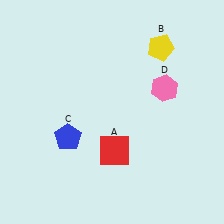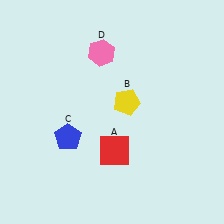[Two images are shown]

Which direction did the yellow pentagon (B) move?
The yellow pentagon (B) moved down.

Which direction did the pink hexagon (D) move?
The pink hexagon (D) moved left.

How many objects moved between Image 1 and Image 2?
2 objects moved between the two images.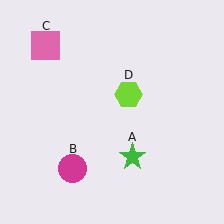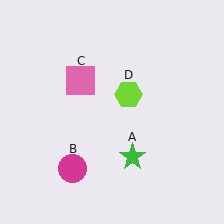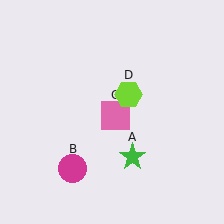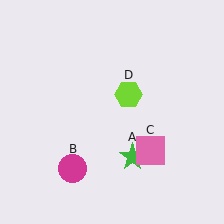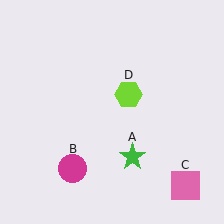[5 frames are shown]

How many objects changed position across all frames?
1 object changed position: pink square (object C).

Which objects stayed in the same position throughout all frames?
Green star (object A) and magenta circle (object B) and lime hexagon (object D) remained stationary.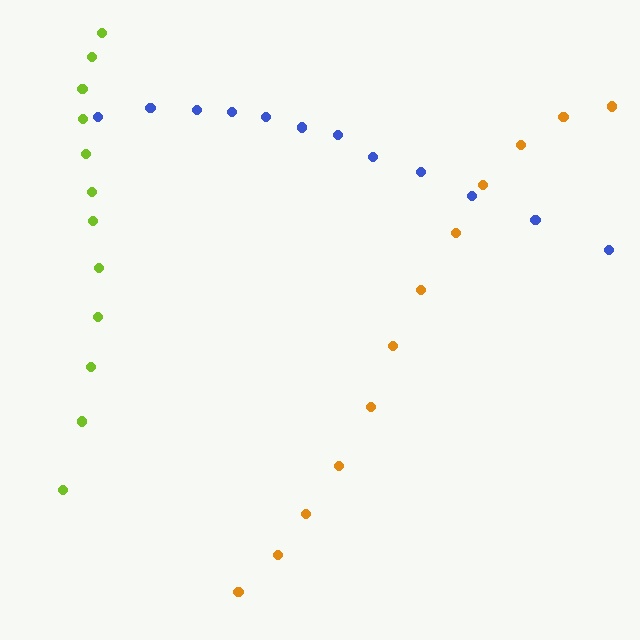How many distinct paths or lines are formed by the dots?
There are 3 distinct paths.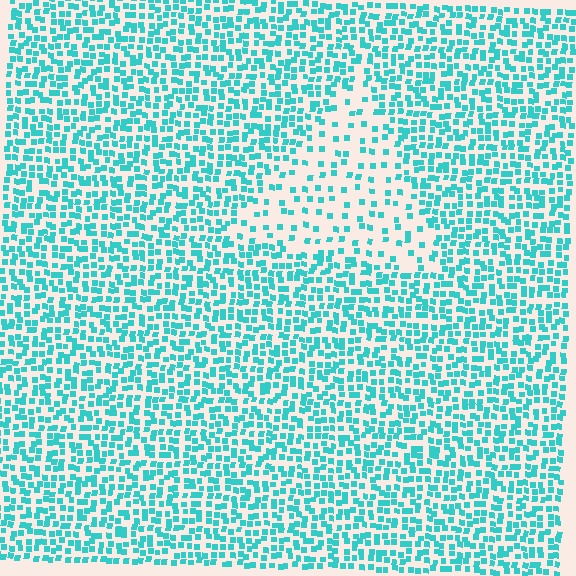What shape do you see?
I see a triangle.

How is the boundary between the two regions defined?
The boundary is defined by a change in element density (approximately 2.5x ratio). All elements are the same color, size, and shape.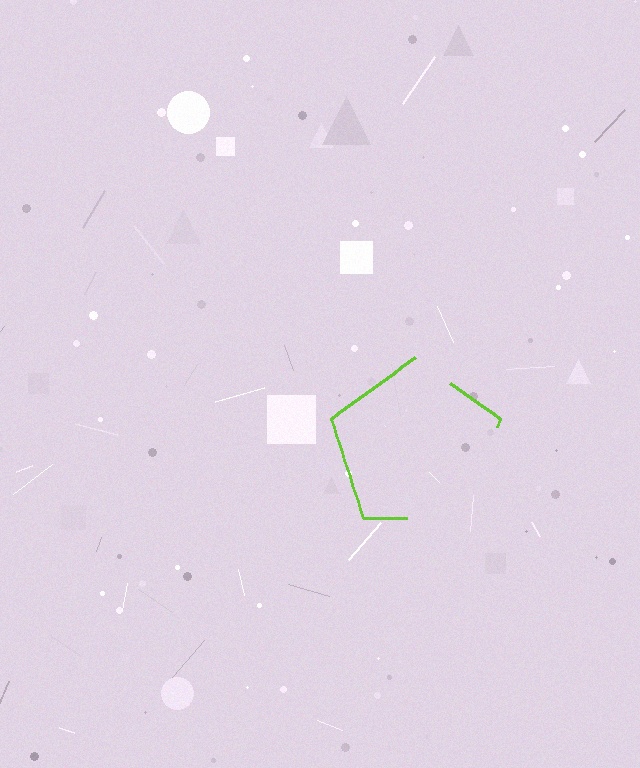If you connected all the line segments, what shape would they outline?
They would outline a pentagon.